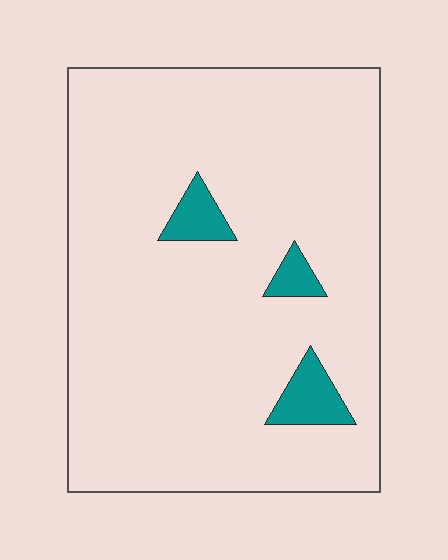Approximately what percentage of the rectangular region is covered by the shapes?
Approximately 5%.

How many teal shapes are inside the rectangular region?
3.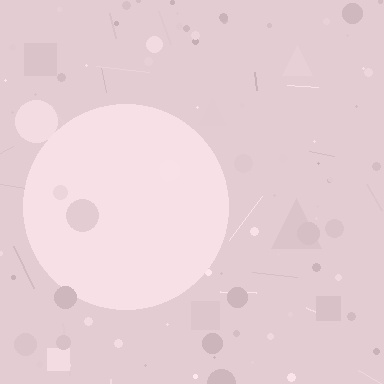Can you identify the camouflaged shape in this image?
The camouflaged shape is a circle.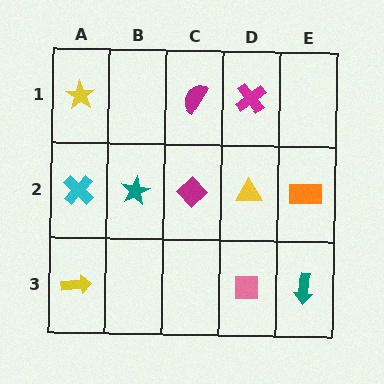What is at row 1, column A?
A yellow star.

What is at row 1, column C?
A magenta semicircle.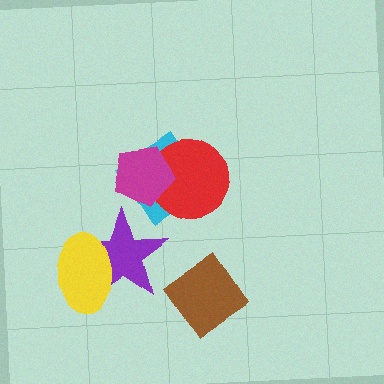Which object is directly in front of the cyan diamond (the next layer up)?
The red circle is directly in front of the cyan diamond.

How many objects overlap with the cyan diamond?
2 objects overlap with the cyan diamond.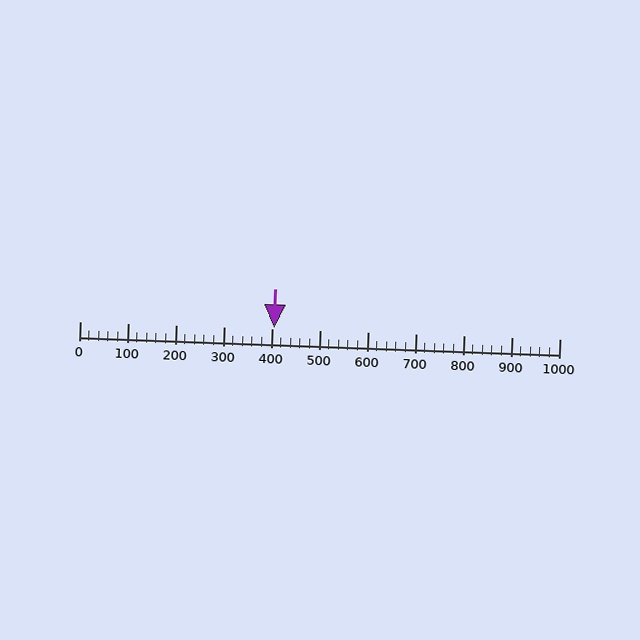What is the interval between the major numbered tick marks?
The major tick marks are spaced 100 units apart.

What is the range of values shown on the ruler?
The ruler shows values from 0 to 1000.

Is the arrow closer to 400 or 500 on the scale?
The arrow is closer to 400.